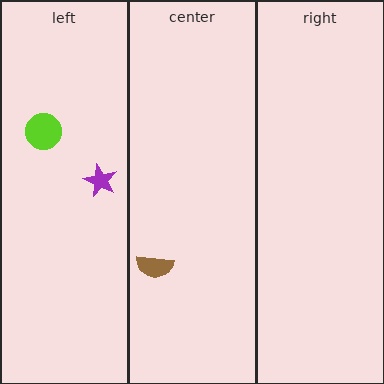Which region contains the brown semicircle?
The center region.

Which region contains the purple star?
The left region.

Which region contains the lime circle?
The left region.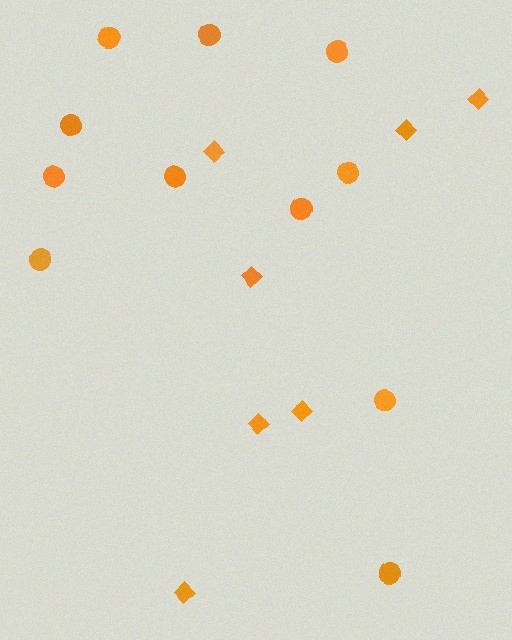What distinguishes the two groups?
There are 2 groups: one group of diamonds (7) and one group of circles (11).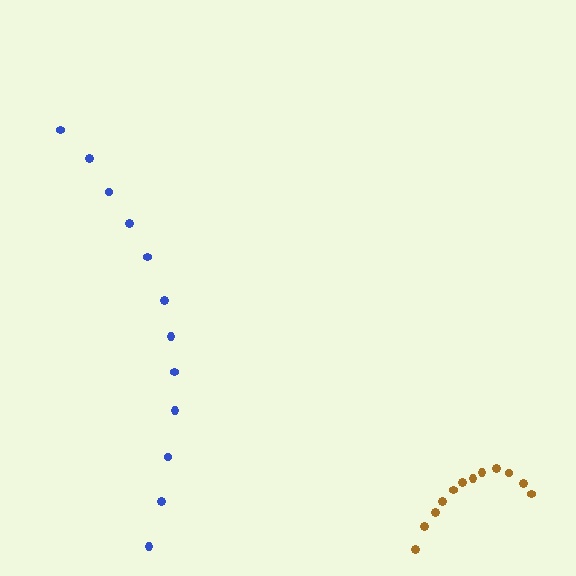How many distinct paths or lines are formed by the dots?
There are 2 distinct paths.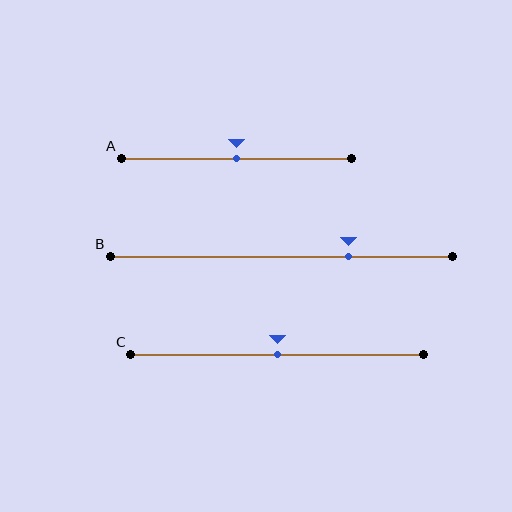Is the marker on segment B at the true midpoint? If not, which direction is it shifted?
No, the marker on segment B is shifted to the right by about 20% of the segment length.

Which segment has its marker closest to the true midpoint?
Segment A has its marker closest to the true midpoint.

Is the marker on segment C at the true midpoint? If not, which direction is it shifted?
Yes, the marker on segment C is at the true midpoint.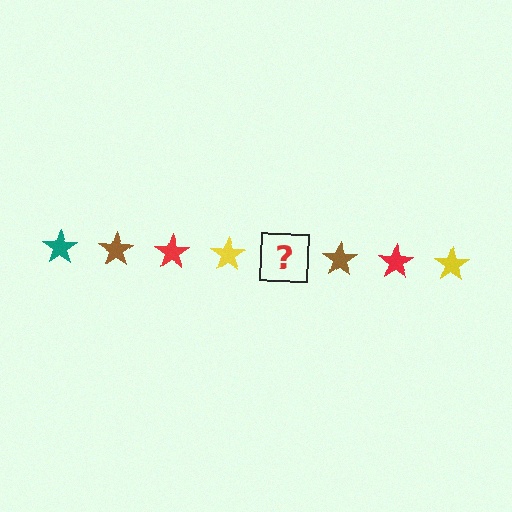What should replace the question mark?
The question mark should be replaced with a teal star.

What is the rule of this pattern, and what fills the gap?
The rule is that the pattern cycles through teal, brown, red, yellow stars. The gap should be filled with a teal star.